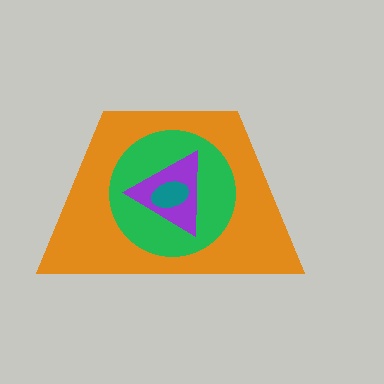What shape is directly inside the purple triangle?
The teal ellipse.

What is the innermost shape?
The teal ellipse.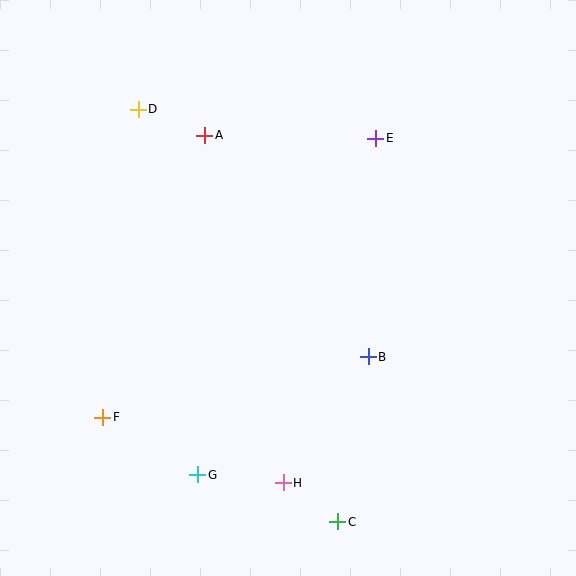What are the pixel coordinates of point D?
Point D is at (138, 109).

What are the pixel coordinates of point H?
Point H is at (283, 483).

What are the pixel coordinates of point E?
Point E is at (376, 138).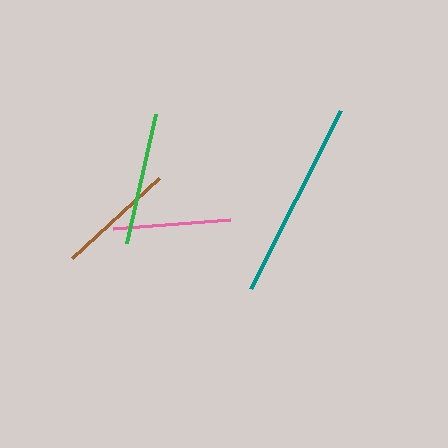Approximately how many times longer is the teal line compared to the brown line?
The teal line is approximately 1.7 times the length of the brown line.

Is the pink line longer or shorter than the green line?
The green line is longer than the pink line.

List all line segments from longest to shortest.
From longest to shortest: teal, green, brown, pink.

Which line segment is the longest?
The teal line is the longest at approximately 200 pixels.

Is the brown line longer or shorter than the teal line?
The teal line is longer than the brown line.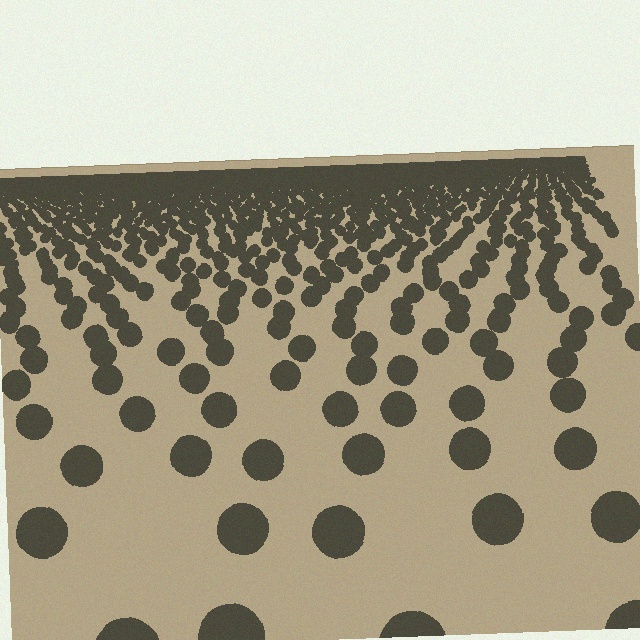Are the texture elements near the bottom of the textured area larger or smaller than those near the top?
Larger. Near the bottom, elements are closer to the viewer and appear at a bigger on-screen size.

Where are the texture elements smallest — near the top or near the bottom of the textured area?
Near the top.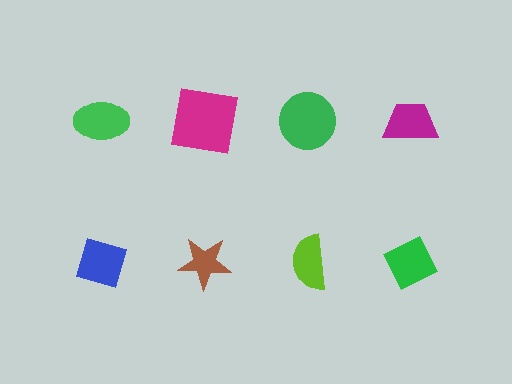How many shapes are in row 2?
4 shapes.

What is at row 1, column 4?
A magenta trapezoid.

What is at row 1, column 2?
A magenta square.